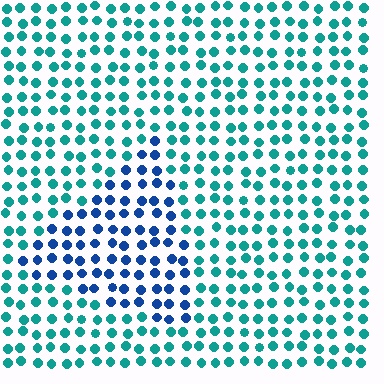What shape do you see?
I see a triangle.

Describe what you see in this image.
The image is filled with small teal elements in a uniform arrangement. A triangle-shaped region is visible where the elements are tinted to a slightly different hue, forming a subtle color boundary.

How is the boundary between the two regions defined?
The boundary is defined purely by a slight shift in hue (about 43 degrees). Spacing, size, and orientation are identical on both sides.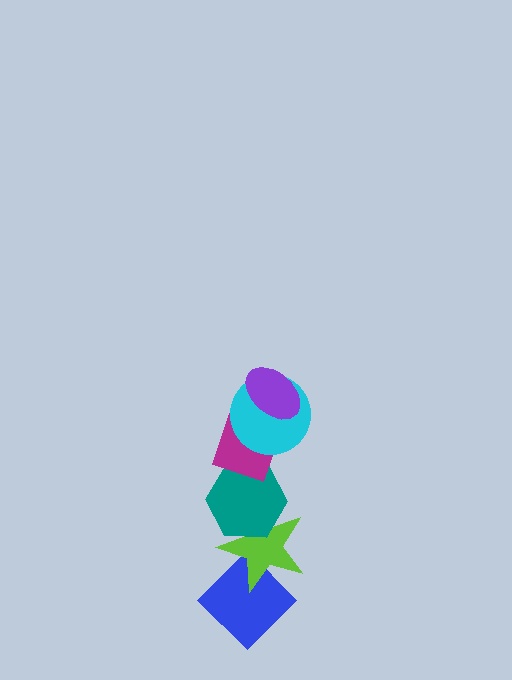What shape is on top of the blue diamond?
The lime star is on top of the blue diamond.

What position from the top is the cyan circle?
The cyan circle is 2nd from the top.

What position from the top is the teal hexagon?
The teal hexagon is 4th from the top.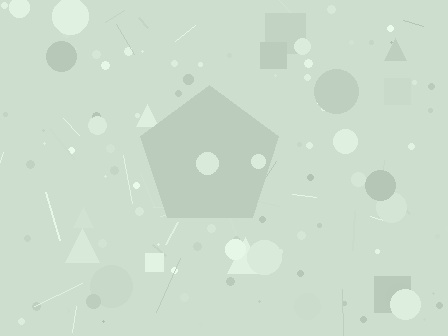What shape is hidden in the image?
A pentagon is hidden in the image.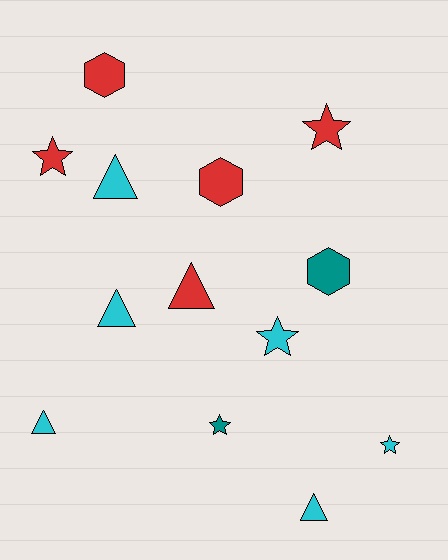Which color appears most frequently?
Cyan, with 6 objects.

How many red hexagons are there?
There are 2 red hexagons.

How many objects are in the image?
There are 13 objects.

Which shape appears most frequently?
Star, with 5 objects.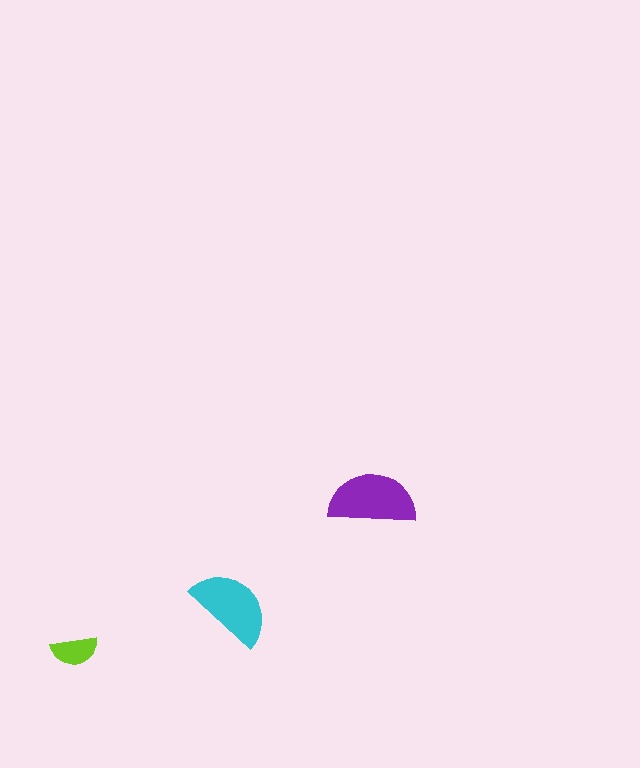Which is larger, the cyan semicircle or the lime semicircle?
The cyan one.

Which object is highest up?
The purple semicircle is topmost.